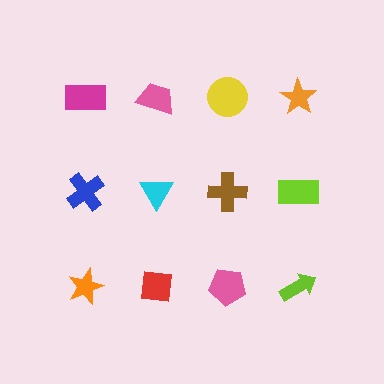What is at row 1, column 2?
A pink trapezoid.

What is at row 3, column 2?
A red square.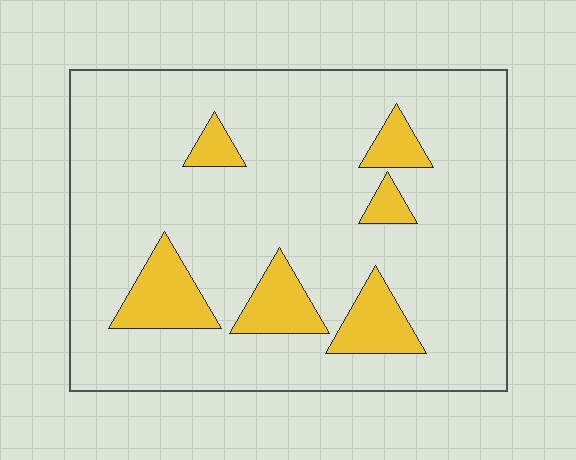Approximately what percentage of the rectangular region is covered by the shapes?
Approximately 15%.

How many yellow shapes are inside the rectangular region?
6.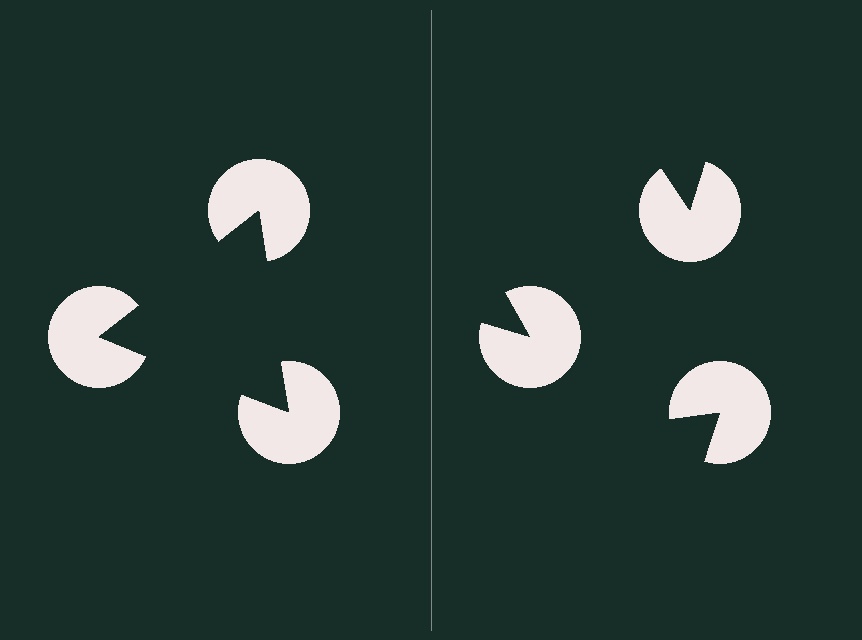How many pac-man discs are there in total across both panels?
6 — 3 on each side.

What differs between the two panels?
The pac-man discs are positioned identically on both sides; only the wedge orientations differ. On the left they align to a triangle; on the right they are misaligned.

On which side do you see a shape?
An illusory triangle appears on the left side. On the right side the wedge cuts are rotated, so no coherent shape forms.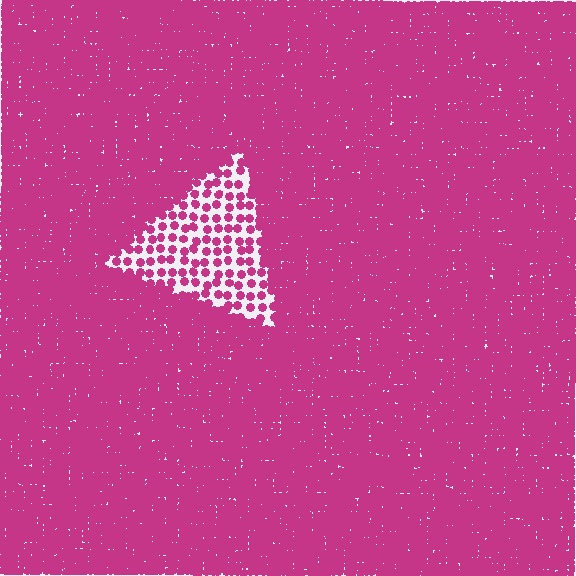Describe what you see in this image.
The image contains small magenta elements arranged at two different densities. A triangle-shaped region is visible where the elements are less densely packed than the surrounding area.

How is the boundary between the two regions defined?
The boundary is defined by a change in element density (approximately 3.0x ratio). All elements are the same color, size, and shape.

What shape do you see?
I see a triangle.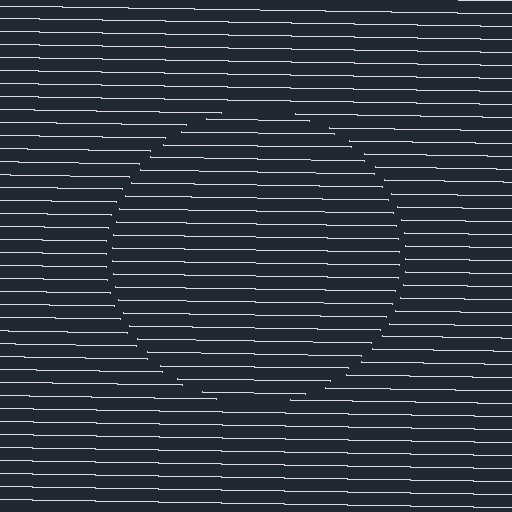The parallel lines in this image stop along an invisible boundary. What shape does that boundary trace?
An illusory circle. The interior of the shape contains the same grating, shifted by half a period — the contour is defined by the phase discontinuity where line-ends from the inner and outer gratings abut.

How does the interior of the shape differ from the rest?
The interior of the shape contains the same grating, shifted by half a period — the contour is defined by the phase discontinuity where line-ends from the inner and outer gratings abut.